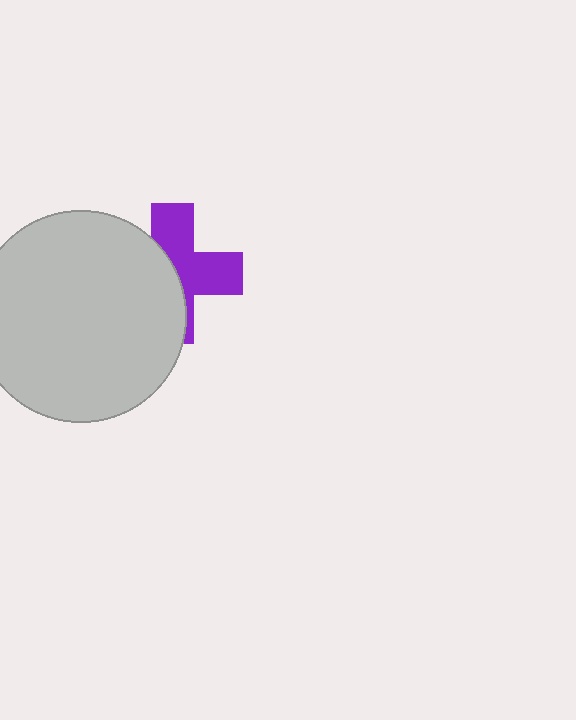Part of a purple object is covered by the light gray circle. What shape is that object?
It is a cross.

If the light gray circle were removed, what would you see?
You would see the complete purple cross.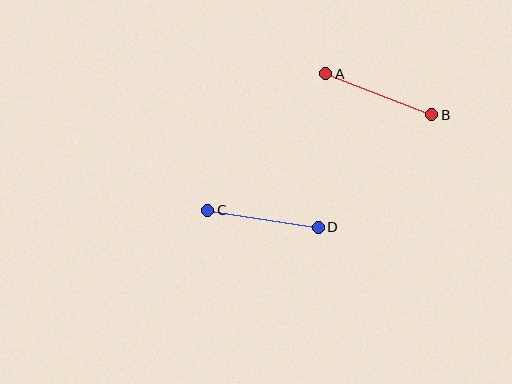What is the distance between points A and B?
The distance is approximately 114 pixels.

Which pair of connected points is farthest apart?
Points A and B are farthest apart.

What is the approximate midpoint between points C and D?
The midpoint is at approximately (263, 219) pixels.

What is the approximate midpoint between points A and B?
The midpoint is at approximately (379, 95) pixels.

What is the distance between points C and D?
The distance is approximately 112 pixels.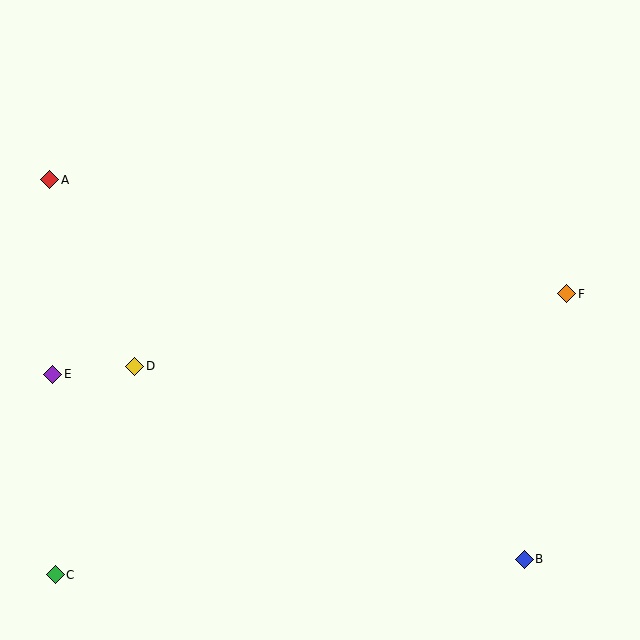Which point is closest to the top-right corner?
Point F is closest to the top-right corner.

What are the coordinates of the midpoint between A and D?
The midpoint between A and D is at (92, 273).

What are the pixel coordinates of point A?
Point A is at (50, 180).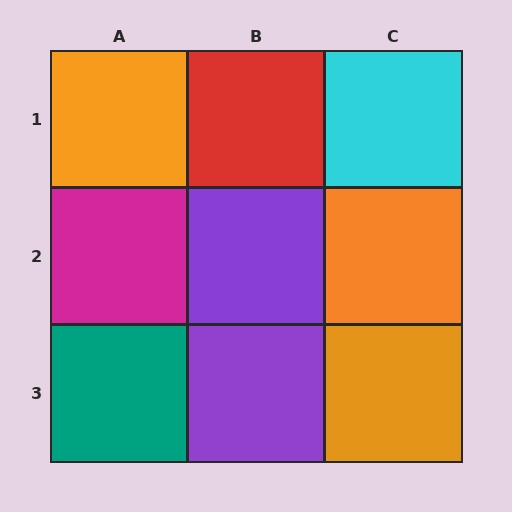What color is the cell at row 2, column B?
Purple.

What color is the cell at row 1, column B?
Red.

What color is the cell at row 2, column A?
Magenta.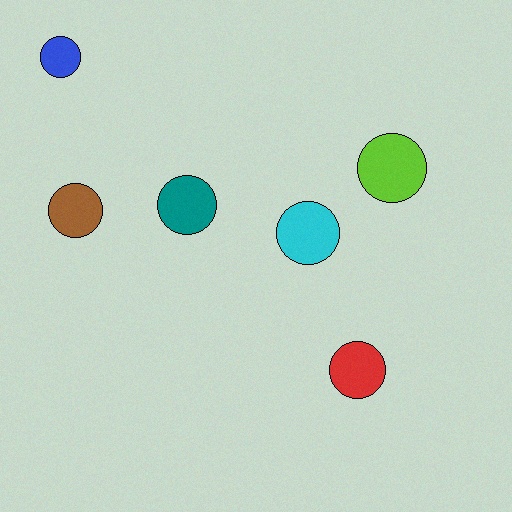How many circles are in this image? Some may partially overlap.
There are 6 circles.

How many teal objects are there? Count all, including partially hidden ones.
There is 1 teal object.